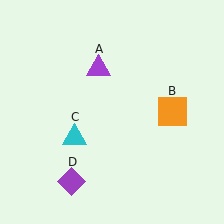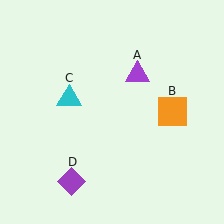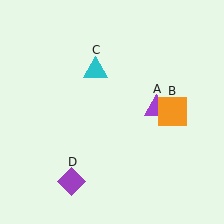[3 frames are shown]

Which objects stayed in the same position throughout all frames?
Orange square (object B) and purple diamond (object D) remained stationary.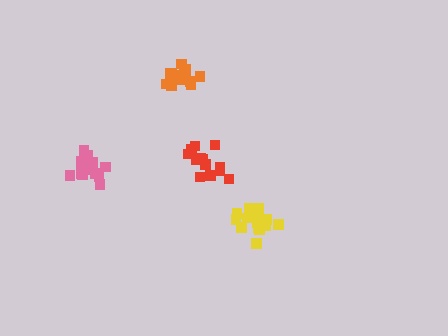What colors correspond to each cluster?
The clusters are colored: yellow, red, orange, pink.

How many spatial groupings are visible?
There are 4 spatial groupings.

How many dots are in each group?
Group 1: 17 dots, Group 2: 13 dots, Group 3: 14 dots, Group 4: 15 dots (59 total).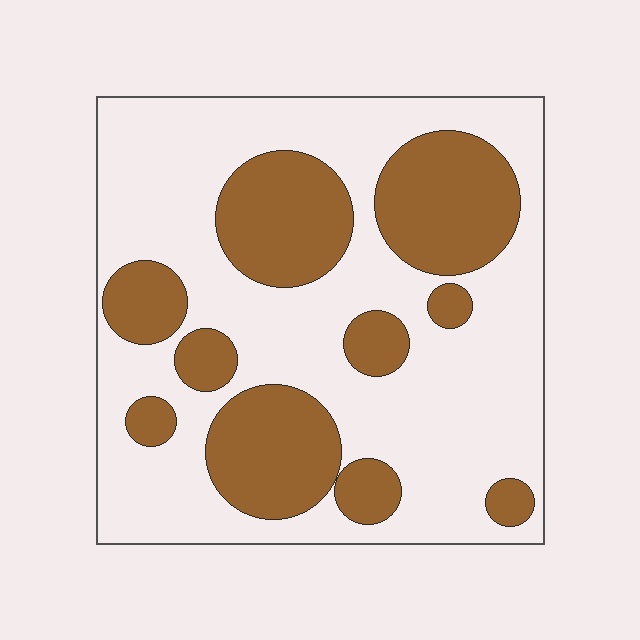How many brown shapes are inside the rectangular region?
10.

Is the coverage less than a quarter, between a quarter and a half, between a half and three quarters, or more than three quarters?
Between a quarter and a half.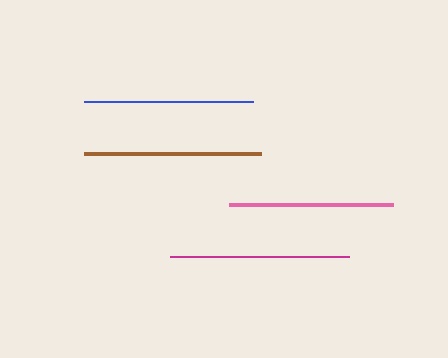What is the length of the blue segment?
The blue segment is approximately 169 pixels long.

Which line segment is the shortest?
The pink line is the shortest at approximately 164 pixels.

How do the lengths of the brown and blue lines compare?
The brown and blue lines are approximately the same length.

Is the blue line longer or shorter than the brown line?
The brown line is longer than the blue line.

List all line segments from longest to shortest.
From longest to shortest: magenta, brown, blue, pink.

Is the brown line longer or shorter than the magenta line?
The magenta line is longer than the brown line.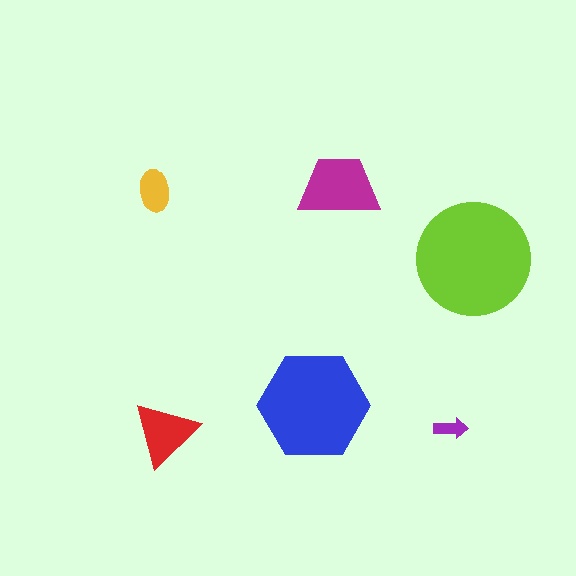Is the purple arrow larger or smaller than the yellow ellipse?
Smaller.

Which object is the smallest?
The purple arrow.